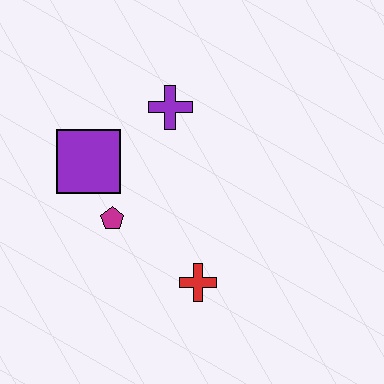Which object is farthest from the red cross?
The purple cross is farthest from the red cross.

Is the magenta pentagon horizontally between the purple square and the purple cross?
Yes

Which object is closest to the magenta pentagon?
The purple square is closest to the magenta pentagon.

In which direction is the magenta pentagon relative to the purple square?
The magenta pentagon is below the purple square.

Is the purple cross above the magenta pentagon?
Yes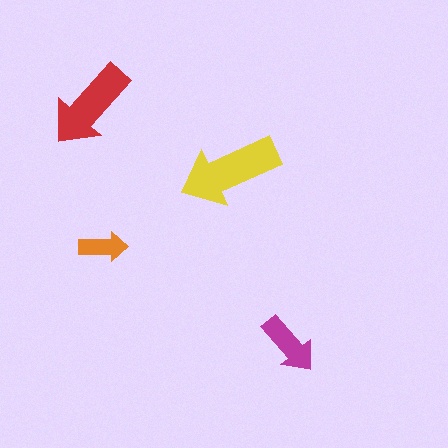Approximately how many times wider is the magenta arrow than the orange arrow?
About 1.5 times wider.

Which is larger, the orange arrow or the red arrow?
The red one.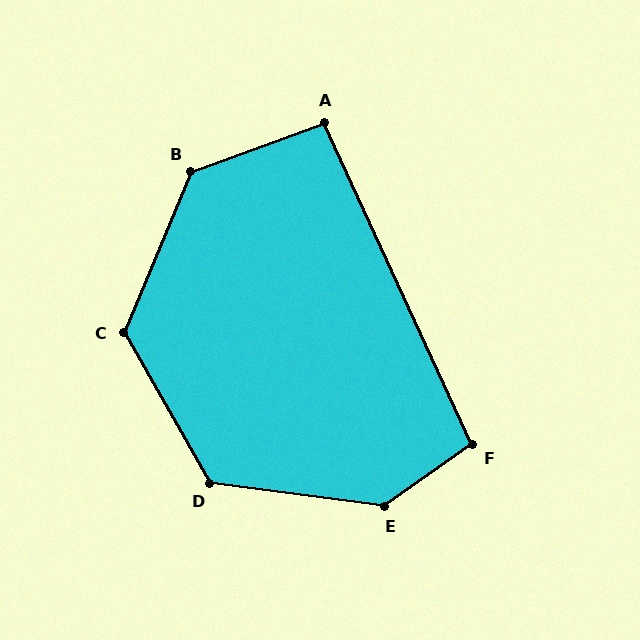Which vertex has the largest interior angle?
E, at approximately 138 degrees.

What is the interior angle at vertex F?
Approximately 100 degrees (obtuse).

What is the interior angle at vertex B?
Approximately 133 degrees (obtuse).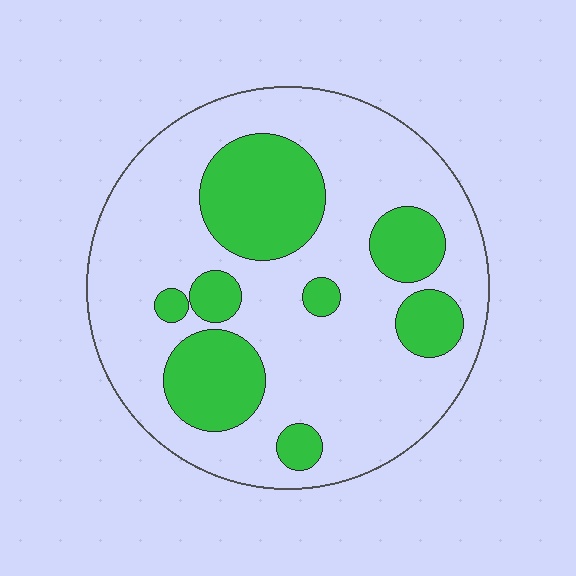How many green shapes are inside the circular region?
8.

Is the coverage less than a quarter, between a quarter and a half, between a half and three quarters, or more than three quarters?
Between a quarter and a half.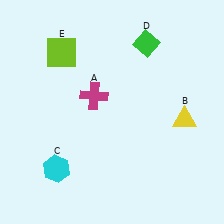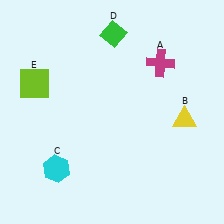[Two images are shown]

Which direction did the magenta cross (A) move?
The magenta cross (A) moved right.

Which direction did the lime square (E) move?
The lime square (E) moved down.